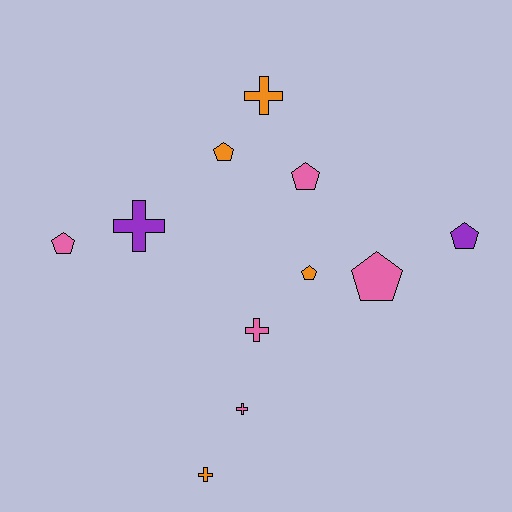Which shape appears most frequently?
Pentagon, with 6 objects.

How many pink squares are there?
There are no pink squares.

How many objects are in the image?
There are 11 objects.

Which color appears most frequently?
Pink, with 5 objects.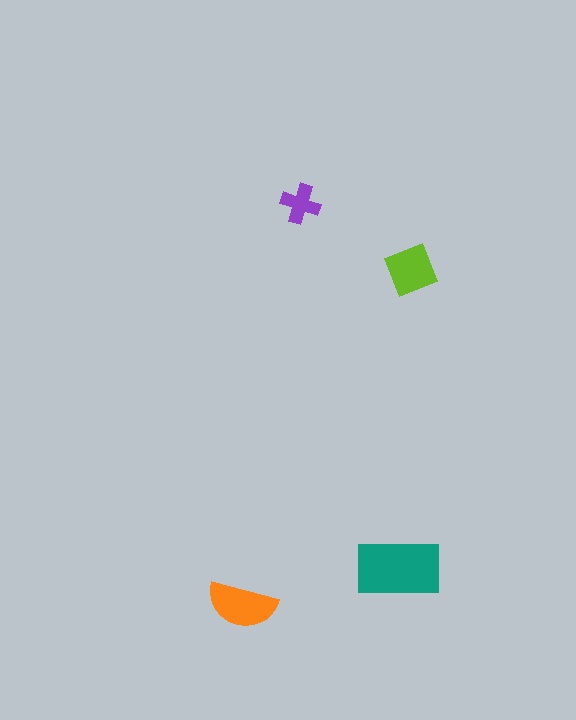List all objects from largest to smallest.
The teal rectangle, the orange semicircle, the lime diamond, the purple cross.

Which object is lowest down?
The orange semicircle is bottommost.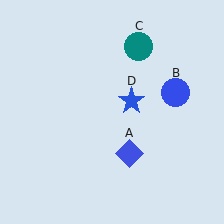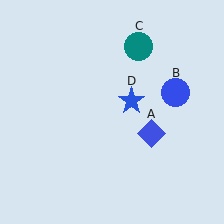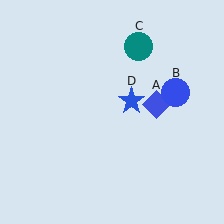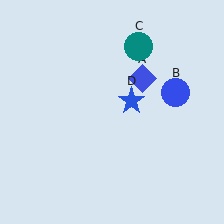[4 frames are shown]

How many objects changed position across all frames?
1 object changed position: blue diamond (object A).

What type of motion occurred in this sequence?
The blue diamond (object A) rotated counterclockwise around the center of the scene.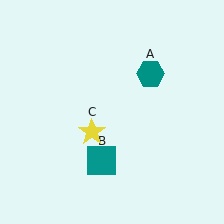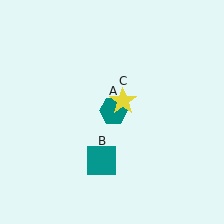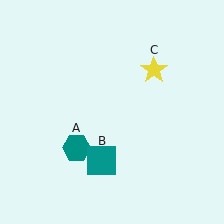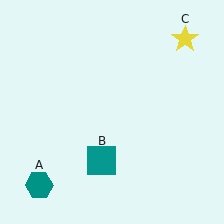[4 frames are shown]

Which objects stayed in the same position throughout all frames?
Teal square (object B) remained stationary.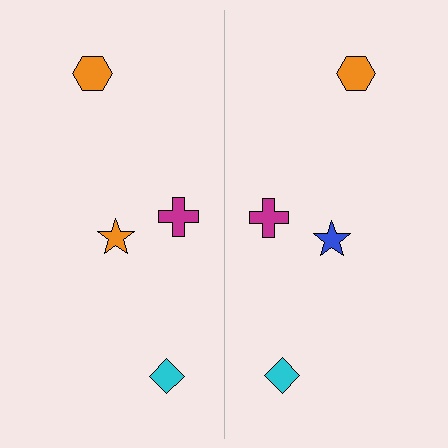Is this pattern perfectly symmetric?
No, the pattern is not perfectly symmetric. The blue star on the right side breaks the symmetry — its mirror counterpart is orange.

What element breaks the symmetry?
The blue star on the right side breaks the symmetry — its mirror counterpart is orange.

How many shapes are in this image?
There are 8 shapes in this image.